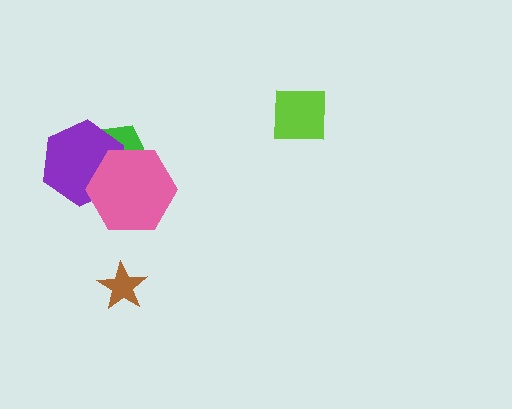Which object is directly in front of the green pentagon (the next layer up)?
The purple hexagon is directly in front of the green pentagon.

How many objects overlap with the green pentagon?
2 objects overlap with the green pentagon.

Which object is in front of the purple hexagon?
The pink hexagon is in front of the purple hexagon.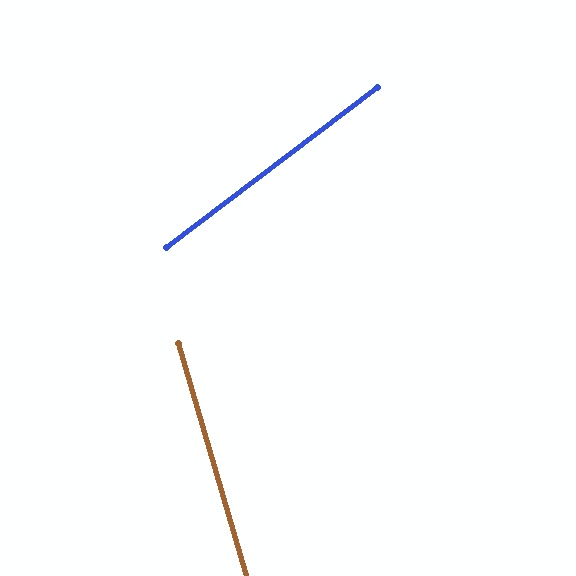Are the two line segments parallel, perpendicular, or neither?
Neither parallel nor perpendicular — they differ by about 69°.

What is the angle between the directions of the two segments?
Approximately 69 degrees.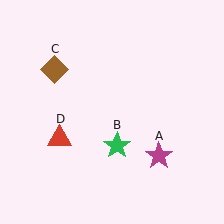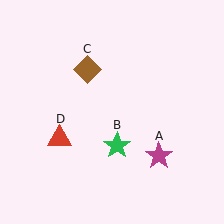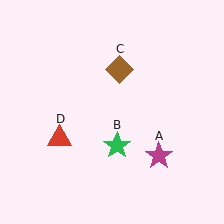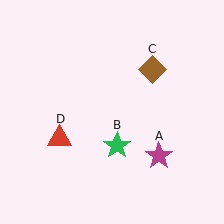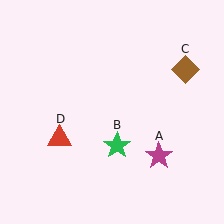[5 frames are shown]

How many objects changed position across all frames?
1 object changed position: brown diamond (object C).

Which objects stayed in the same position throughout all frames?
Magenta star (object A) and green star (object B) and red triangle (object D) remained stationary.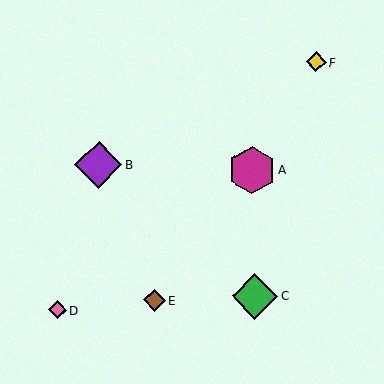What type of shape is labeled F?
Shape F is a yellow diamond.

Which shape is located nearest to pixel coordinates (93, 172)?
The purple diamond (labeled B) at (99, 165) is nearest to that location.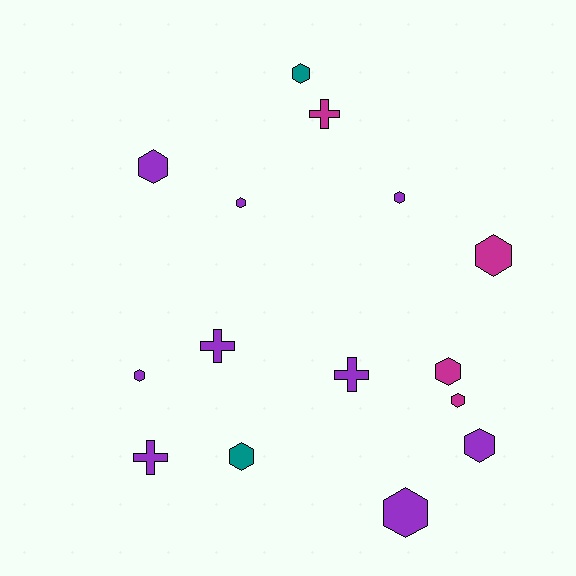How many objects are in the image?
There are 15 objects.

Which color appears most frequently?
Purple, with 9 objects.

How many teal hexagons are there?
There are 2 teal hexagons.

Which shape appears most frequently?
Hexagon, with 11 objects.